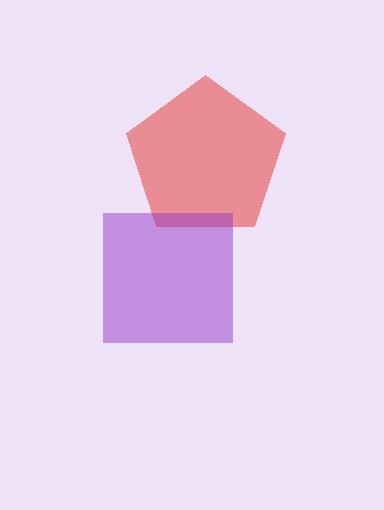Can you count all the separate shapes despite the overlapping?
Yes, there are 2 separate shapes.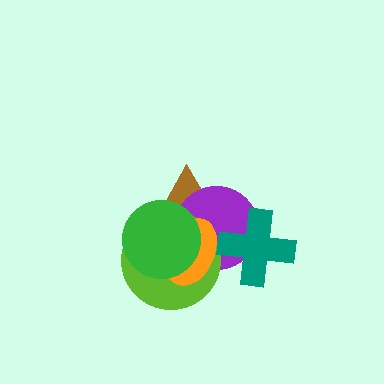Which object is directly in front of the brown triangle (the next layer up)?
The purple circle is directly in front of the brown triangle.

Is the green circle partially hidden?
No, no other shape covers it.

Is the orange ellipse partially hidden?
Yes, it is partially covered by another shape.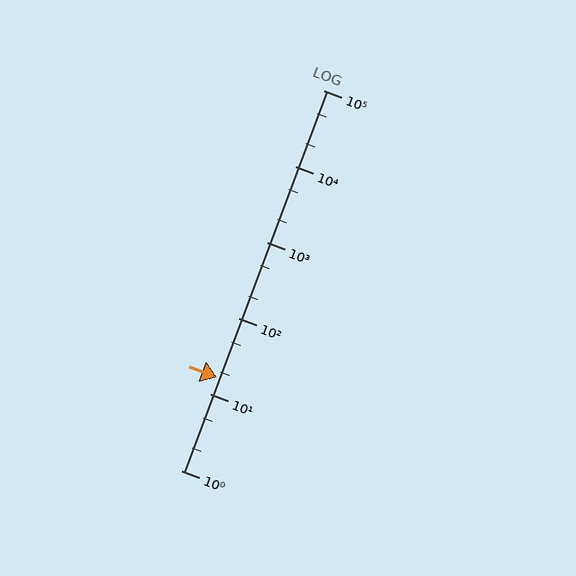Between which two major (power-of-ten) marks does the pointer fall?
The pointer is between 10 and 100.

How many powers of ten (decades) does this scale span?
The scale spans 5 decades, from 1 to 100000.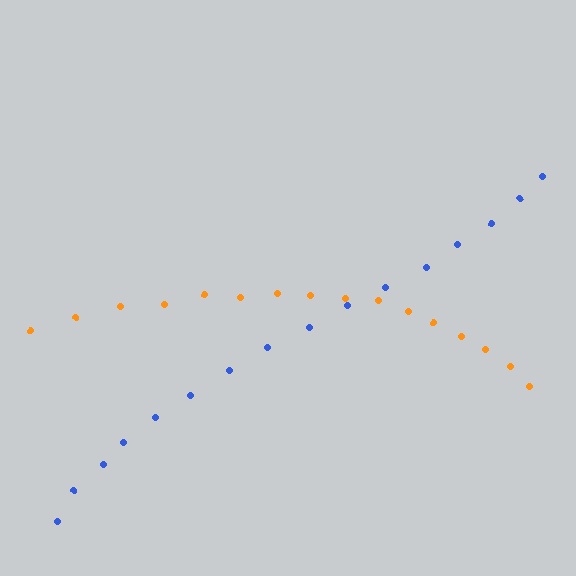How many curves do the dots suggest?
There are 2 distinct paths.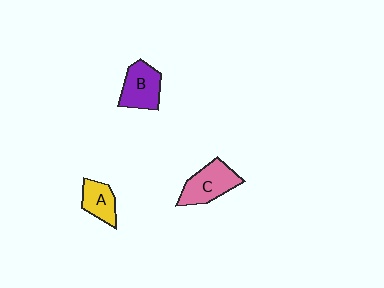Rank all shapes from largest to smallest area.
From largest to smallest: C (pink), B (purple), A (yellow).